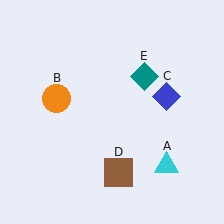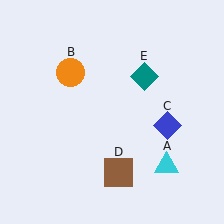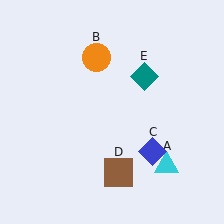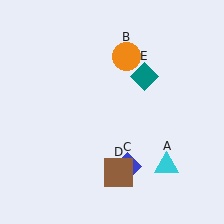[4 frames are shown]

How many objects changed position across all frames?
2 objects changed position: orange circle (object B), blue diamond (object C).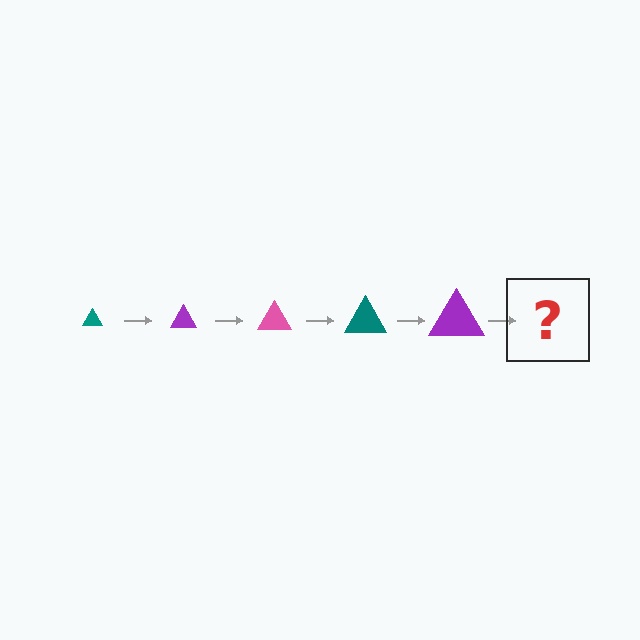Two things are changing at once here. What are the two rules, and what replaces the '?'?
The two rules are that the triangle grows larger each step and the color cycles through teal, purple, and pink. The '?' should be a pink triangle, larger than the previous one.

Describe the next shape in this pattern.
It should be a pink triangle, larger than the previous one.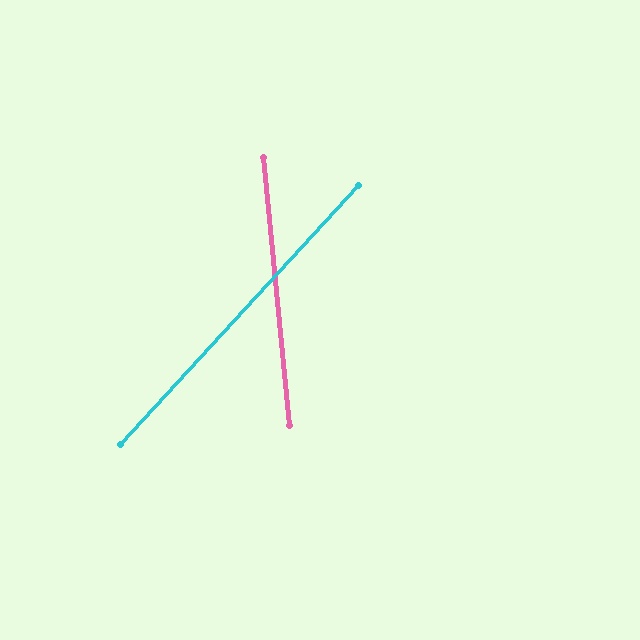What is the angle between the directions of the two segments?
Approximately 48 degrees.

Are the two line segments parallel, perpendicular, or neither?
Neither parallel nor perpendicular — they differ by about 48°.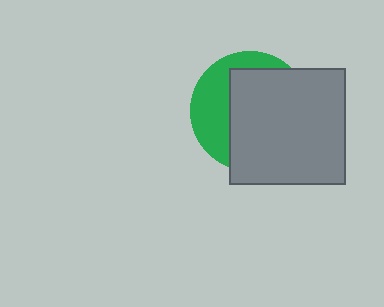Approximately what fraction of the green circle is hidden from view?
Roughly 64% of the green circle is hidden behind the gray square.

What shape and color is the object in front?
The object in front is a gray square.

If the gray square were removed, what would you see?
You would see the complete green circle.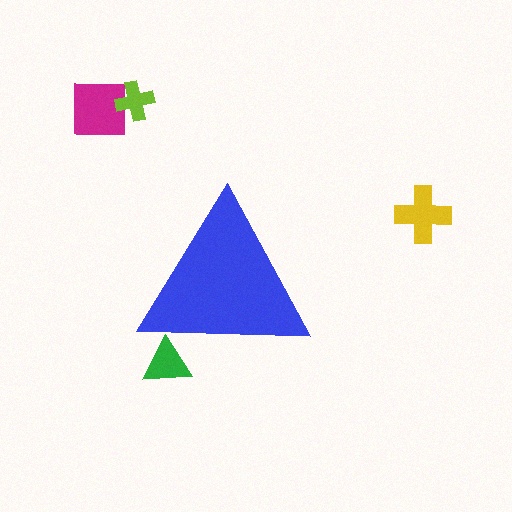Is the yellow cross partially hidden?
No, the yellow cross is fully visible.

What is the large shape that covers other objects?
A blue triangle.